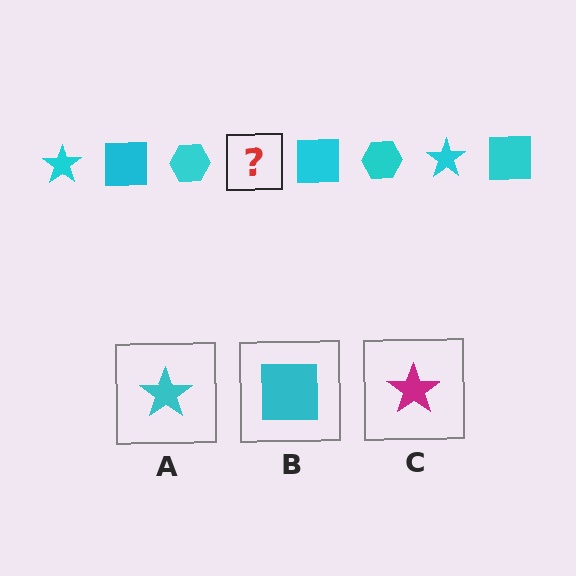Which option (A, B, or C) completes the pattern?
A.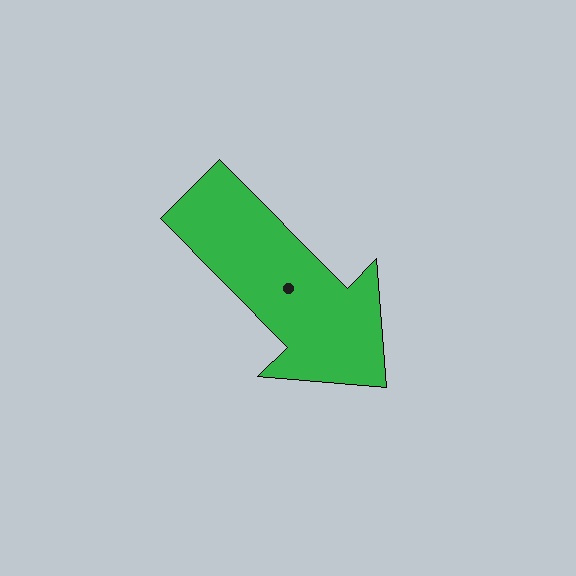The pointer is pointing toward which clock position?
Roughly 5 o'clock.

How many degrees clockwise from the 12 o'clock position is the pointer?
Approximately 135 degrees.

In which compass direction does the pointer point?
Southeast.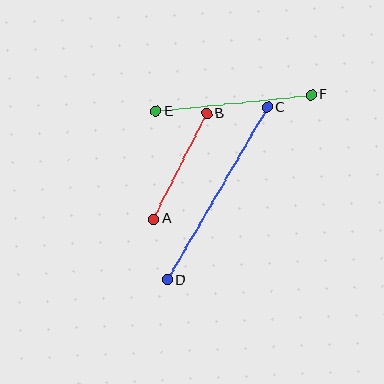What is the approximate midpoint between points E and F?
The midpoint is at approximately (234, 103) pixels.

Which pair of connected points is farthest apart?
Points C and D are farthest apart.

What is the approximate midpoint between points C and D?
The midpoint is at approximately (217, 194) pixels.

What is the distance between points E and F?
The distance is approximately 155 pixels.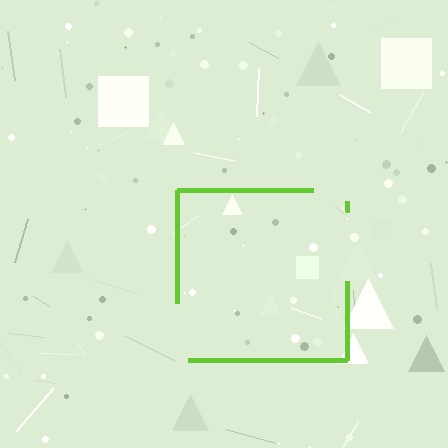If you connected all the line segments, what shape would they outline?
They would outline a square.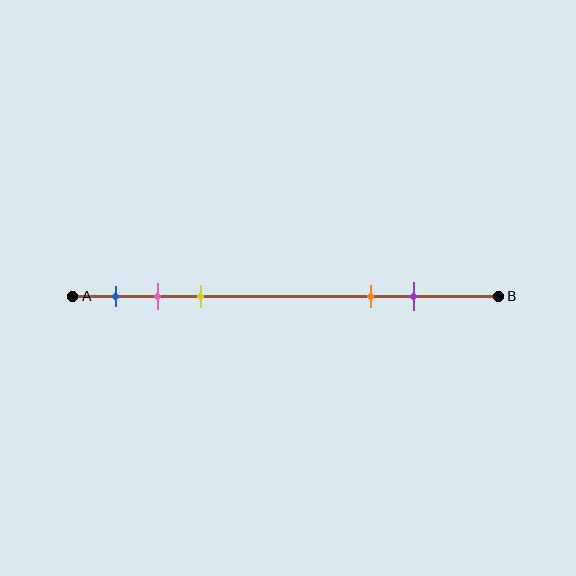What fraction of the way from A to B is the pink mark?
The pink mark is approximately 20% (0.2) of the way from A to B.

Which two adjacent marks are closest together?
The pink and yellow marks are the closest adjacent pair.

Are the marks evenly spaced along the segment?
No, the marks are not evenly spaced.